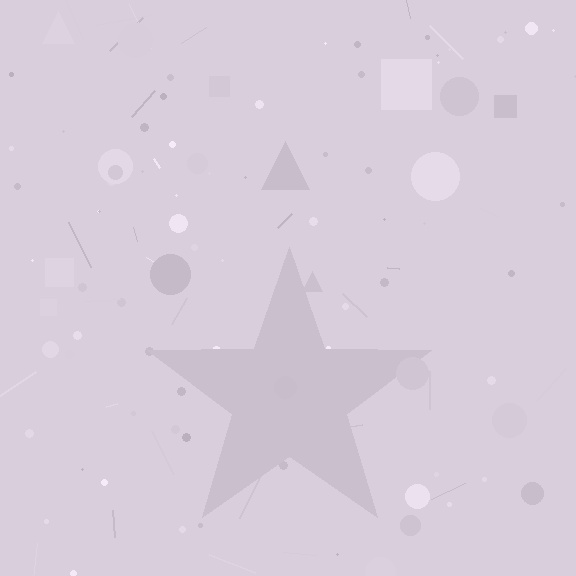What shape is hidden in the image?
A star is hidden in the image.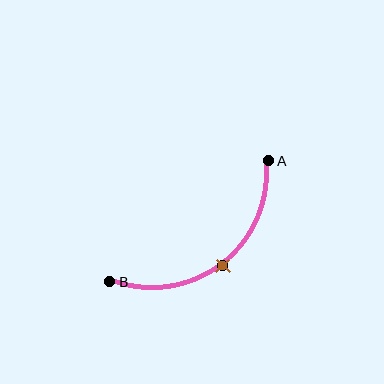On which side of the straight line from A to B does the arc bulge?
The arc bulges below and to the right of the straight line connecting A and B.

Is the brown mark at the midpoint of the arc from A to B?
Yes. The brown mark lies on the arc at equal arc-length from both A and B — it is the arc midpoint.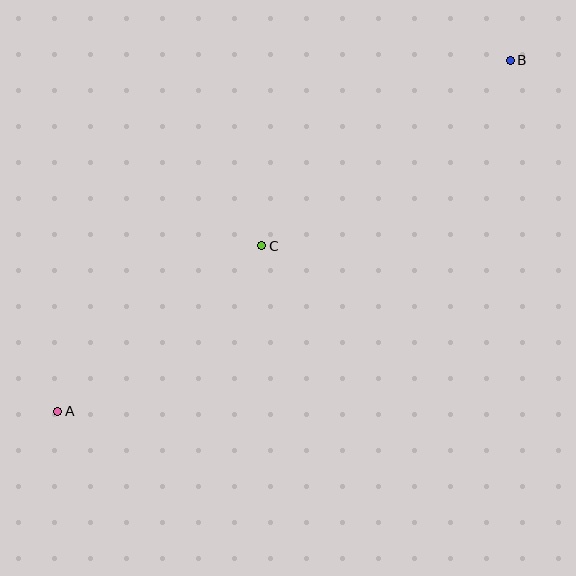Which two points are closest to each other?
Points A and C are closest to each other.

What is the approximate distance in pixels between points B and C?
The distance between B and C is approximately 310 pixels.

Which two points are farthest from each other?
Points A and B are farthest from each other.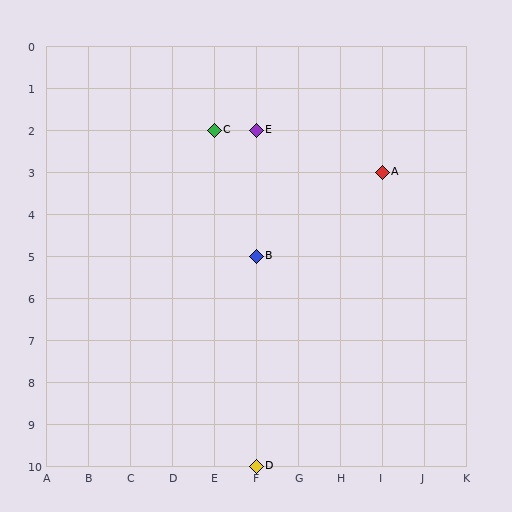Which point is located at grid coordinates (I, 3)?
Point A is at (I, 3).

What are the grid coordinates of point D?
Point D is at grid coordinates (F, 10).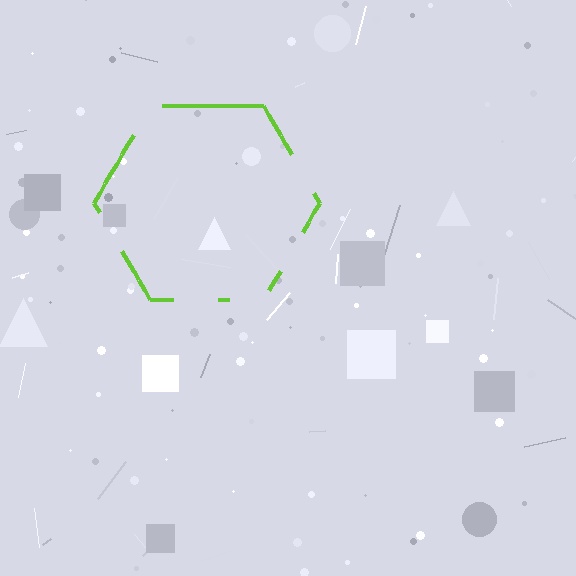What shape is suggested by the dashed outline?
The dashed outline suggests a hexagon.